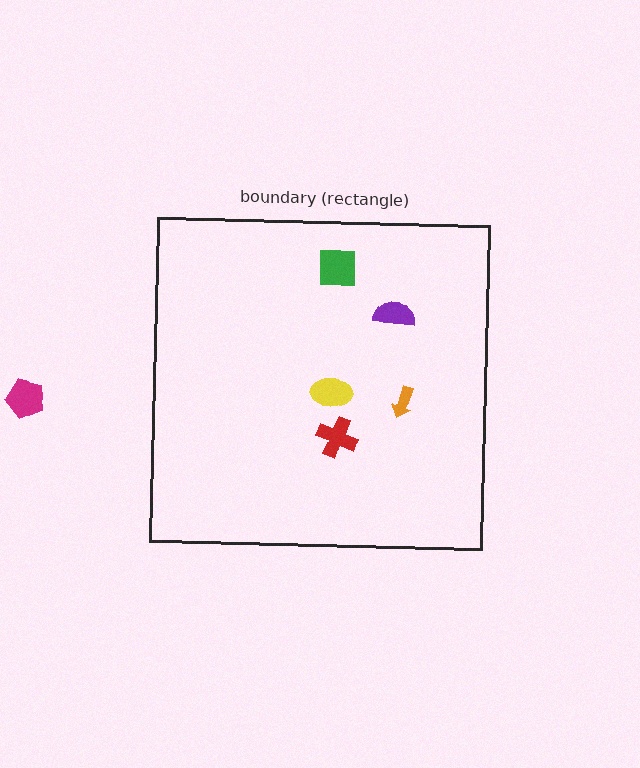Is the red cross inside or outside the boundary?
Inside.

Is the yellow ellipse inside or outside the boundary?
Inside.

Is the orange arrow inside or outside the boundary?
Inside.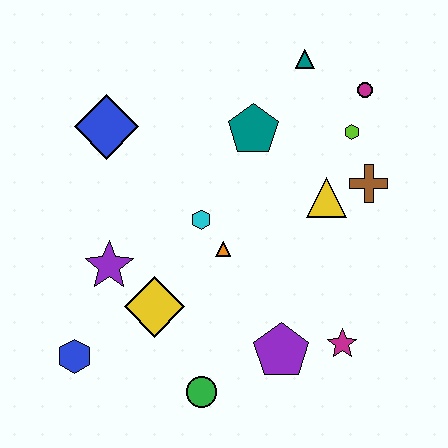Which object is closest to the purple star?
The yellow diamond is closest to the purple star.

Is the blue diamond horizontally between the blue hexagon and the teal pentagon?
Yes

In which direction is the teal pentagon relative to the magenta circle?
The teal pentagon is to the left of the magenta circle.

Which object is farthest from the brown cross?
The blue hexagon is farthest from the brown cross.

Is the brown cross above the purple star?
Yes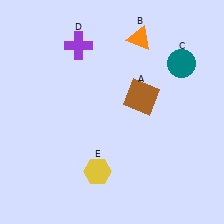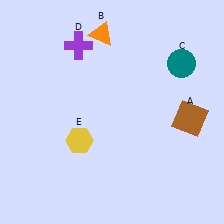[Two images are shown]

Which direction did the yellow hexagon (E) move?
The yellow hexagon (E) moved up.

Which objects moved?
The objects that moved are: the brown square (A), the orange triangle (B), the yellow hexagon (E).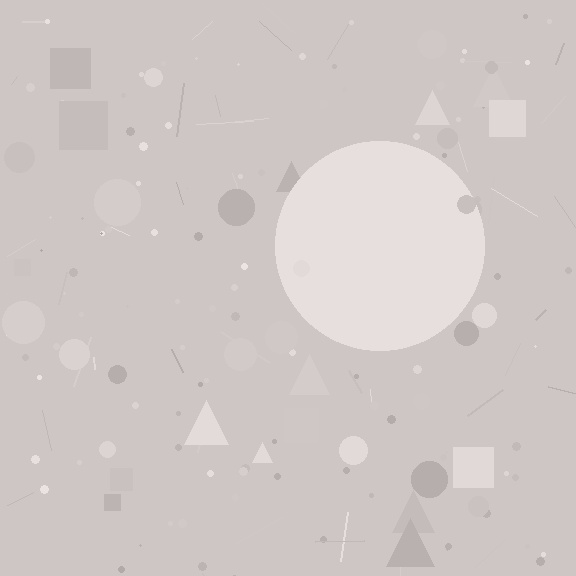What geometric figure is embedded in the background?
A circle is embedded in the background.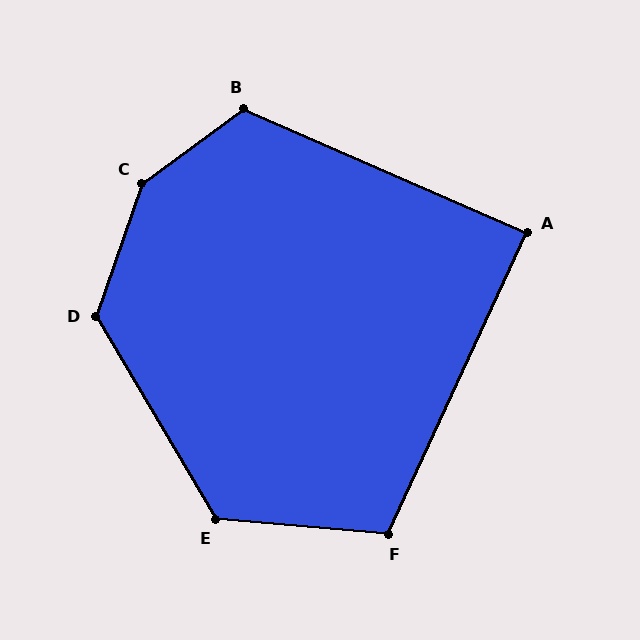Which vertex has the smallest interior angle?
A, at approximately 89 degrees.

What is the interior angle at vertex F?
Approximately 110 degrees (obtuse).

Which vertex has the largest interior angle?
C, at approximately 145 degrees.